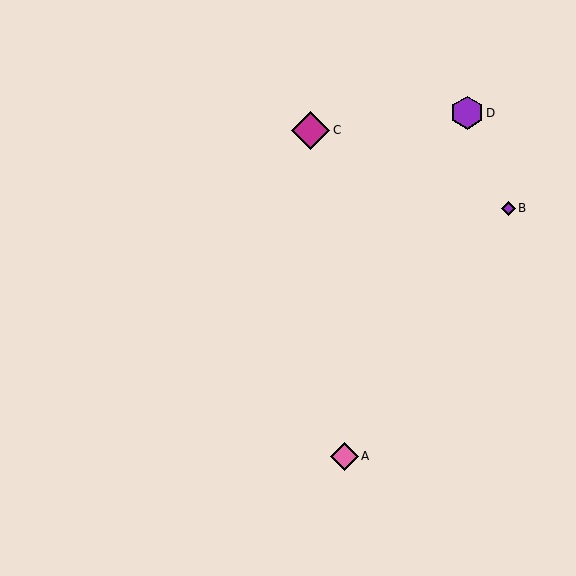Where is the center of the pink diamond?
The center of the pink diamond is at (345, 456).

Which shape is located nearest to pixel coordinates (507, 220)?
The purple diamond (labeled B) at (509, 208) is nearest to that location.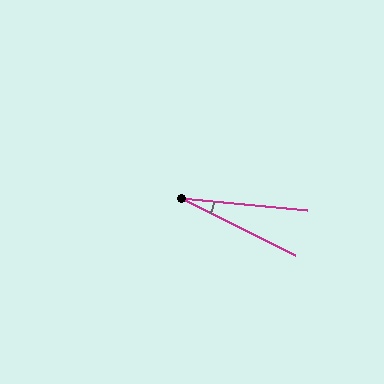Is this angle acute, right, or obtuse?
It is acute.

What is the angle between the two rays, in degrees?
Approximately 21 degrees.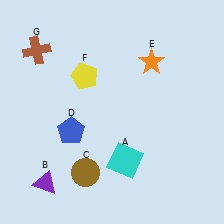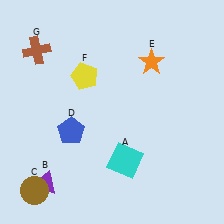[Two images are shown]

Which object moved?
The brown circle (C) moved left.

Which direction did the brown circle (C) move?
The brown circle (C) moved left.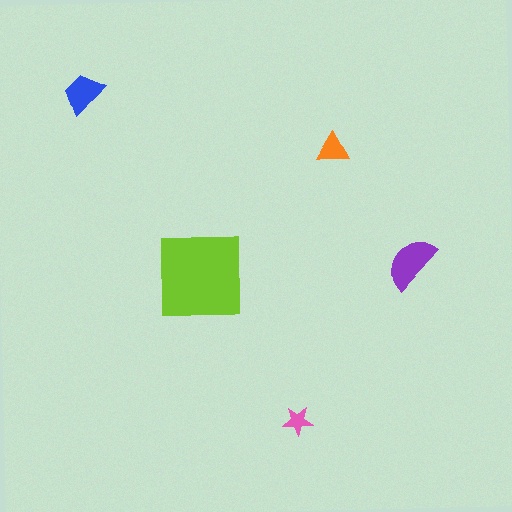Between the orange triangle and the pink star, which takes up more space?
The orange triangle.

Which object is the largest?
The lime square.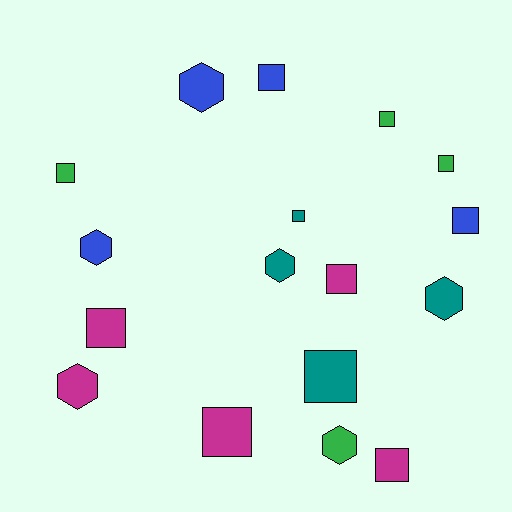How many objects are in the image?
There are 17 objects.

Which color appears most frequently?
Magenta, with 5 objects.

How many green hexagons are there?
There is 1 green hexagon.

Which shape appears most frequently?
Square, with 11 objects.